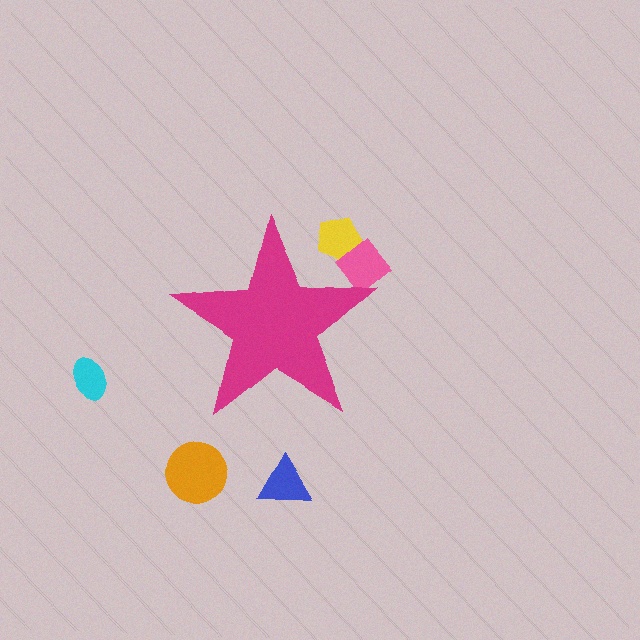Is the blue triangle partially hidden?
No, the blue triangle is fully visible.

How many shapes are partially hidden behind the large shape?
2 shapes are partially hidden.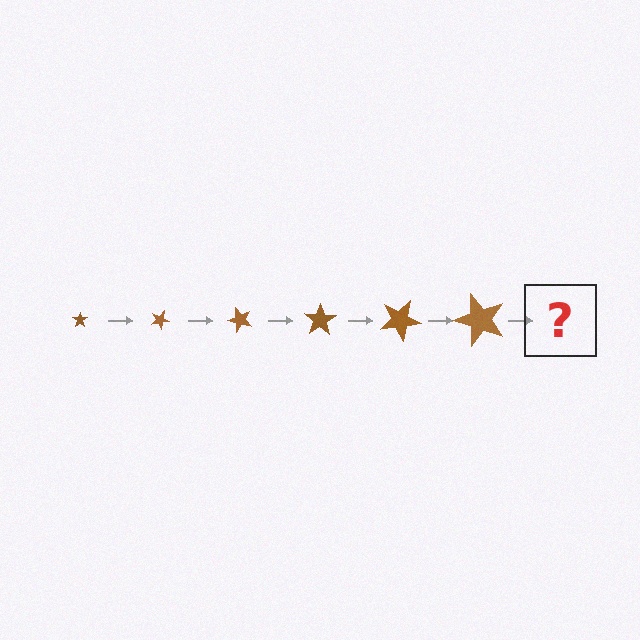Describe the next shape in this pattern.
It should be a star, larger than the previous one and rotated 150 degrees from the start.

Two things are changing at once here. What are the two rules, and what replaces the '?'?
The two rules are that the star grows larger each step and it rotates 25 degrees each step. The '?' should be a star, larger than the previous one and rotated 150 degrees from the start.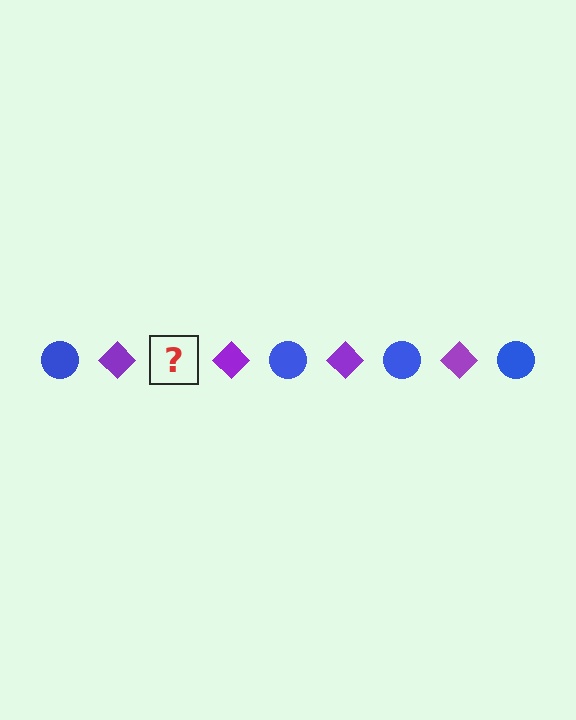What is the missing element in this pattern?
The missing element is a blue circle.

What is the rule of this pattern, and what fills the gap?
The rule is that the pattern alternates between blue circle and purple diamond. The gap should be filled with a blue circle.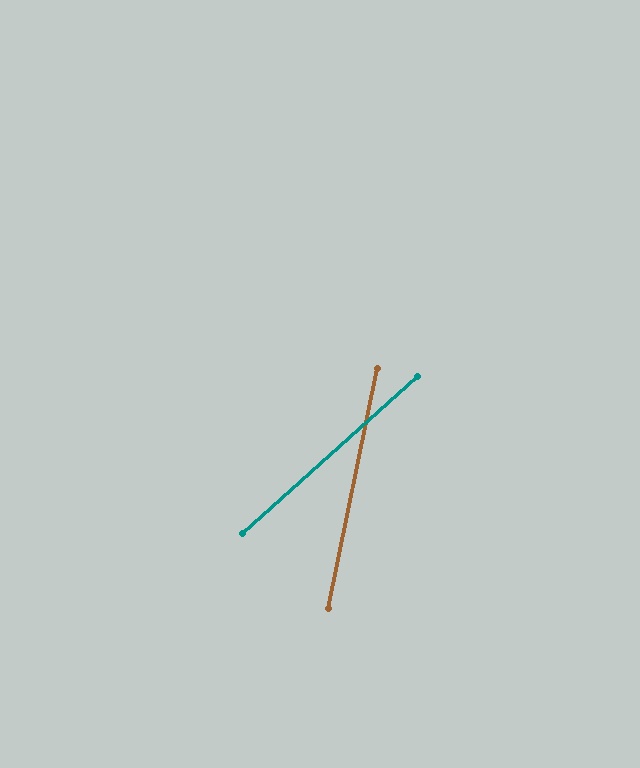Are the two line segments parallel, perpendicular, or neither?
Neither parallel nor perpendicular — they differ by about 37°.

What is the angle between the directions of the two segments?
Approximately 37 degrees.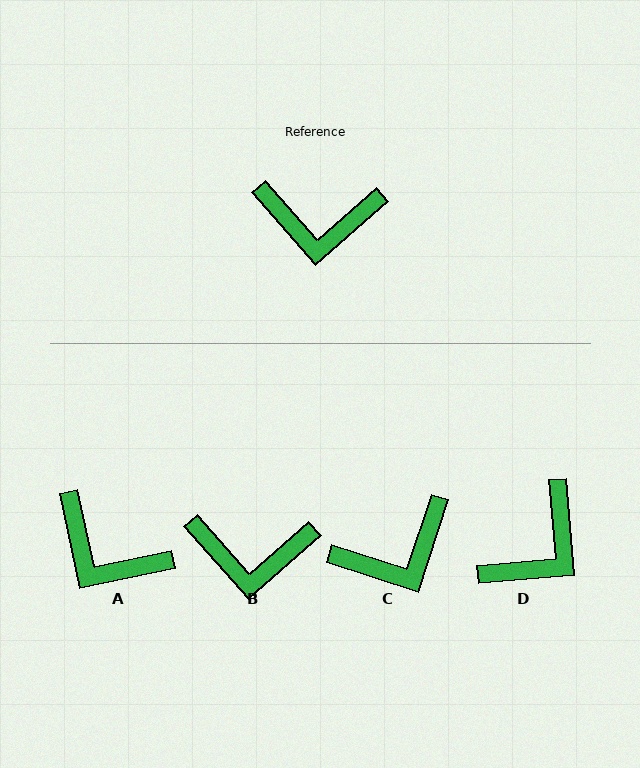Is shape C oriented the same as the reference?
No, it is off by about 30 degrees.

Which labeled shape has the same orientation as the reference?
B.